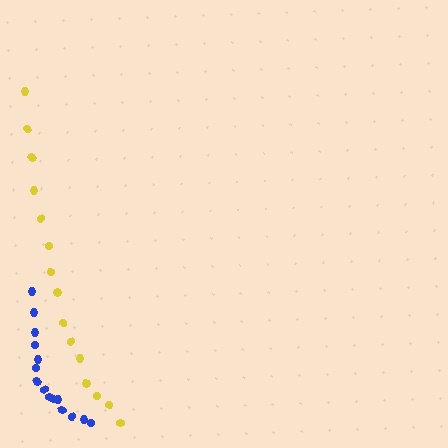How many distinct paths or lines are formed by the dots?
There are 2 distinct paths.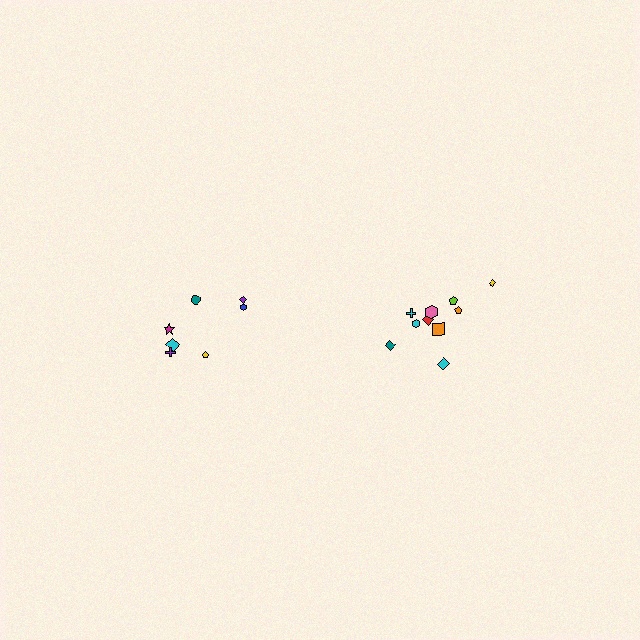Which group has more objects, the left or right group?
The right group.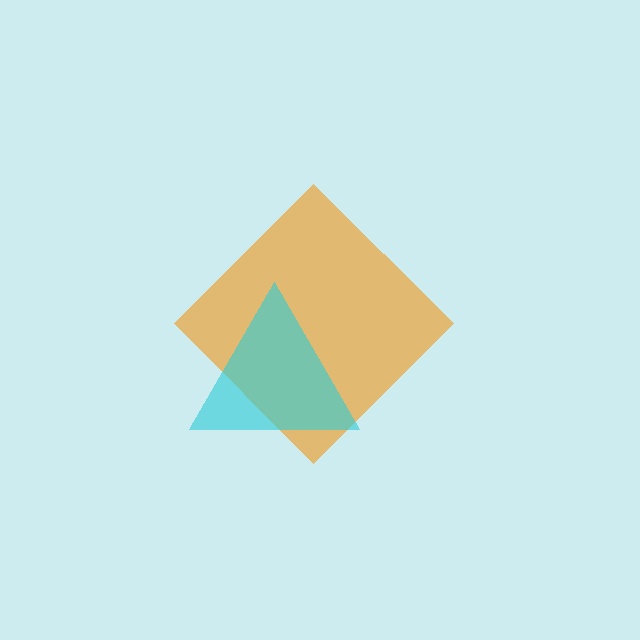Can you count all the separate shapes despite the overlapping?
Yes, there are 2 separate shapes.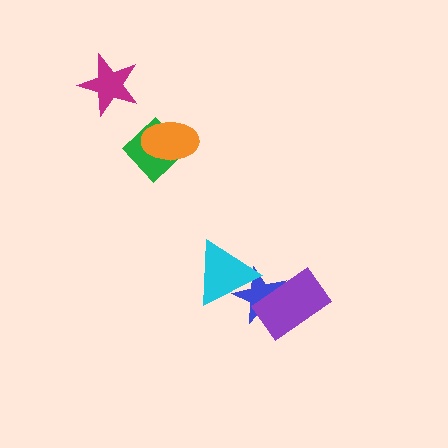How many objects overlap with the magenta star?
0 objects overlap with the magenta star.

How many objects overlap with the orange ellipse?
1 object overlaps with the orange ellipse.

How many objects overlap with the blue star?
2 objects overlap with the blue star.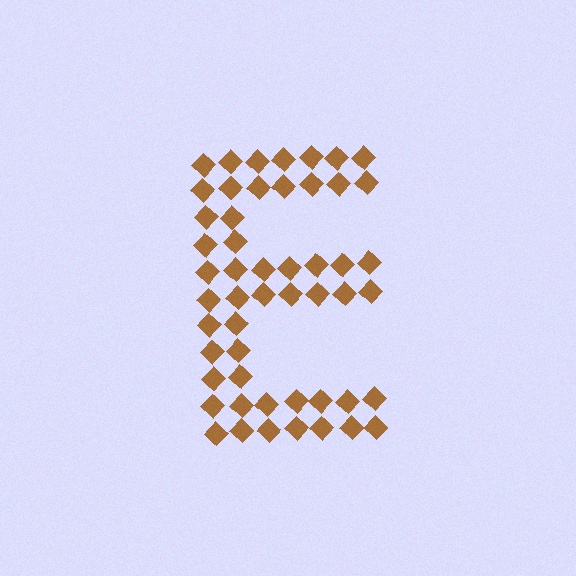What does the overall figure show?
The overall figure shows the letter E.